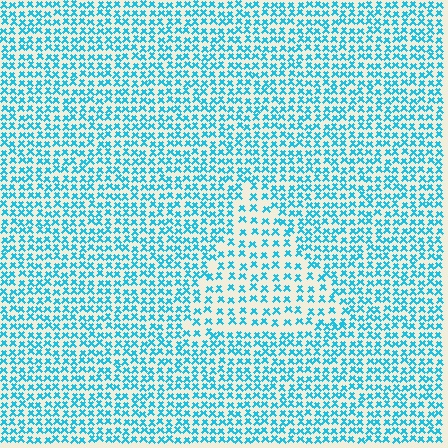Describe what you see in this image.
The image contains small cyan elements arranged at two different densities. A triangle-shaped region is visible where the elements are less densely packed than the surrounding area.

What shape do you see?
I see a triangle.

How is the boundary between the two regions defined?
The boundary is defined by a change in element density (approximately 1.7x ratio). All elements are the same color, size, and shape.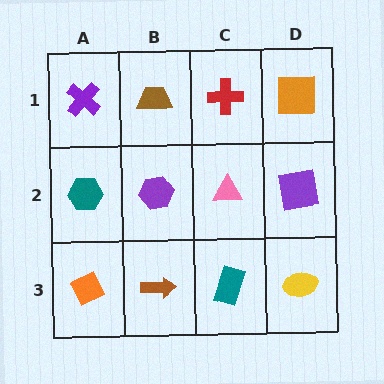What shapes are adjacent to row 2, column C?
A red cross (row 1, column C), a teal rectangle (row 3, column C), a purple hexagon (row 2, column B), a purple square (row 2, column D).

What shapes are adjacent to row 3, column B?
A purple hexagon (row 2, column B), an orange diamond (row 3, column A), a teal rectangle (row 3, column C).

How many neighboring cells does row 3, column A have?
2.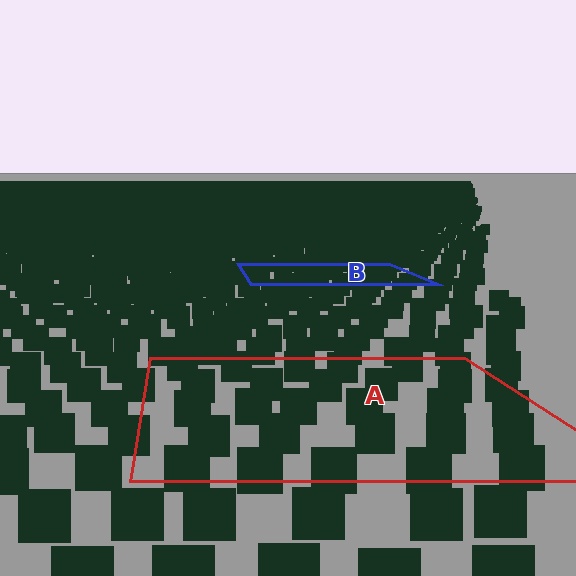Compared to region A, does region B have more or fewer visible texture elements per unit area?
Region B has more texture elements per unit area — they are packed more densely because it is farther away.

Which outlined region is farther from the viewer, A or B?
Region B is farther from the viewer — the texture elements inside it appear smaller and more densely packed.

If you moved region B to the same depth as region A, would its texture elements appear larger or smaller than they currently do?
They would appear larger. At a closer depth, the same texture elements are projected at a bigger on-screen size.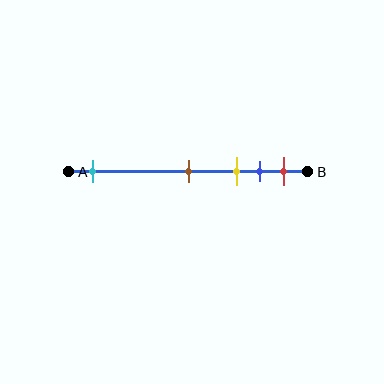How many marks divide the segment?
There are 5 marks dividing the segment.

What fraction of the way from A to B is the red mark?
The red mark is approximately 90% (0.9) of the way from A to B.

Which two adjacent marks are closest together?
The blue and red marks are the closest adjacent pair.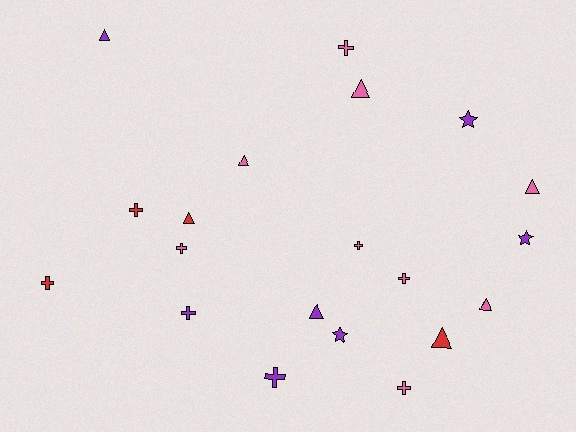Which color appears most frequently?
Pink, with 9 objects.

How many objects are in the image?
There are 20 objects.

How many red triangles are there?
There are 2 red triangles.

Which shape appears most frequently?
Cross, with 9 objects.